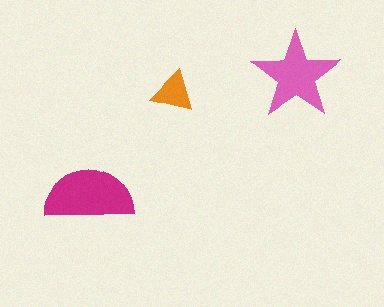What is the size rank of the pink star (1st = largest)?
2nd.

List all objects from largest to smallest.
The magenta semicircle, the pink star, the orange triangle.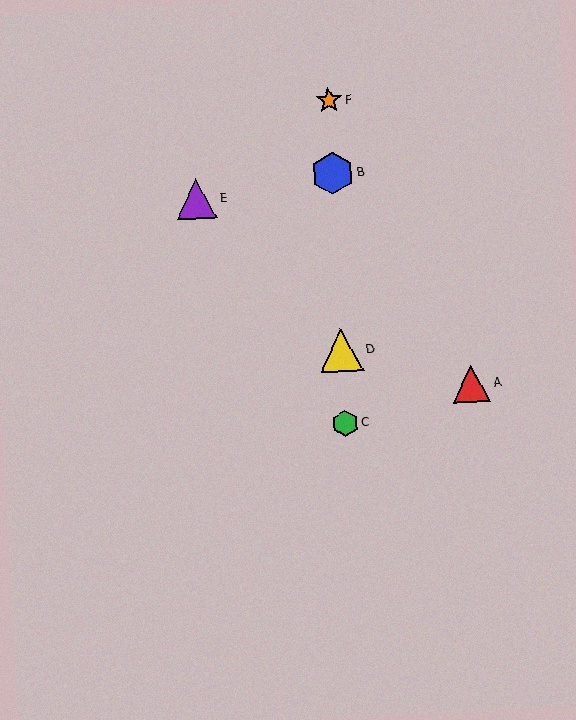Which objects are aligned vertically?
Objects B, C, D, F are aligned vertically.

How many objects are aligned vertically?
4 objects (B, C, D, F) are aligned vertically.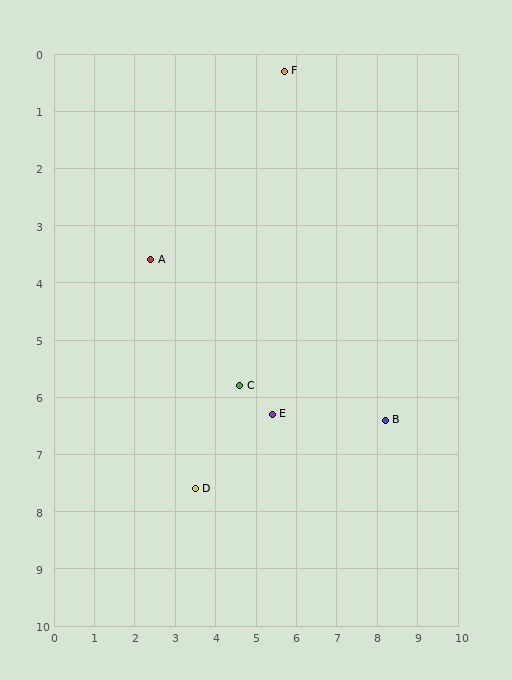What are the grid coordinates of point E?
Point E is at approximately (5.4, 6.3).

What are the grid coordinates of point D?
Point D is at approximately (3.5, 7.6).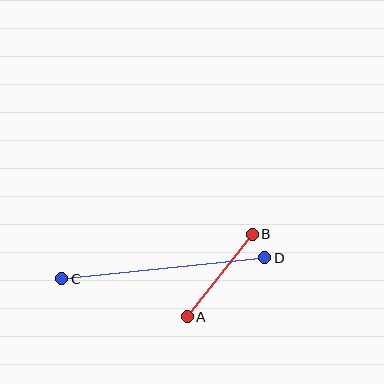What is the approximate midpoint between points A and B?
The midpoint is at approximately (220, 275) pixels.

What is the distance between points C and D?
The distance is approximately 204 pixels.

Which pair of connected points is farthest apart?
Points C and D are farthest apart.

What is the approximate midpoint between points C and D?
The midpoint is at approximately (163, 268) pixels.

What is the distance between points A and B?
The distance is approximately 105 pixels.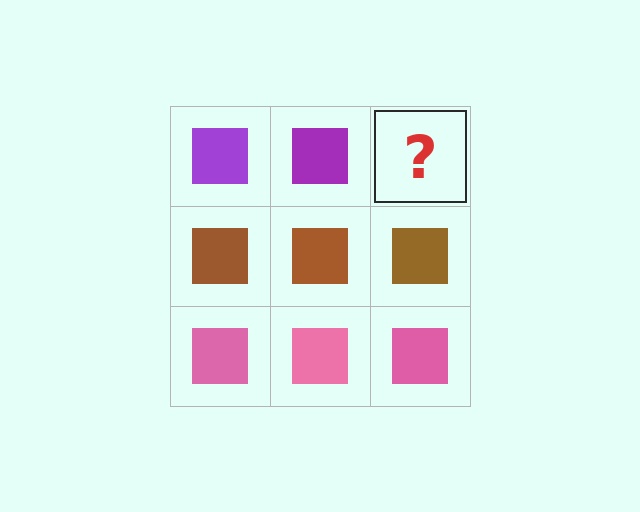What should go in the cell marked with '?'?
The missing cell should contain a purple square.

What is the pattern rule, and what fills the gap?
The rule is that each row has a consistent color. The gap should be filled with a purple square.